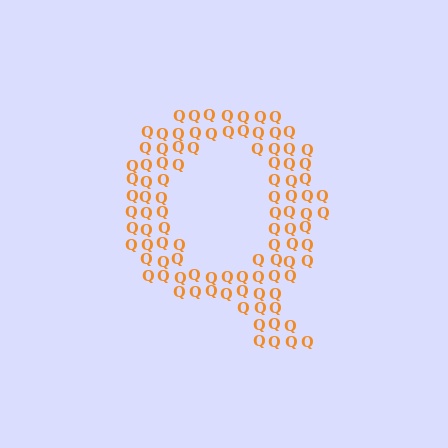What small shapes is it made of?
It is made of small letter Q's.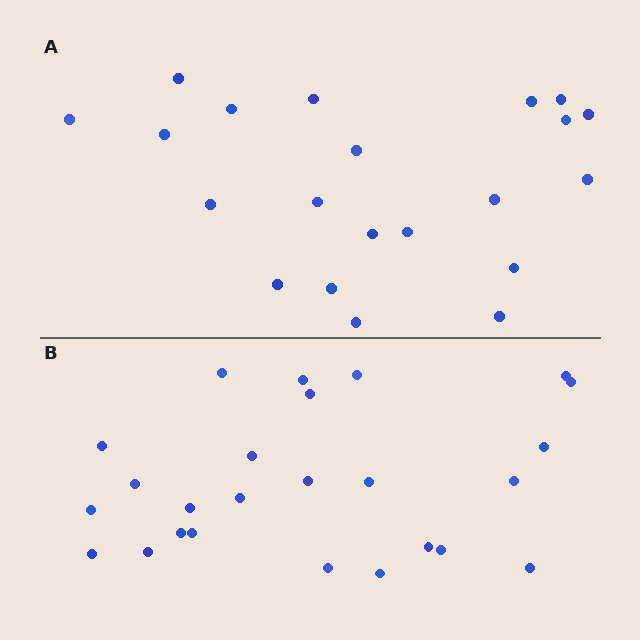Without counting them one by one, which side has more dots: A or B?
Region B (the bottom region) has more dots.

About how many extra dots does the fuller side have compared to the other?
Region B has about 4 more dots than region A.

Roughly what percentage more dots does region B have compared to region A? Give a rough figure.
About 20% more.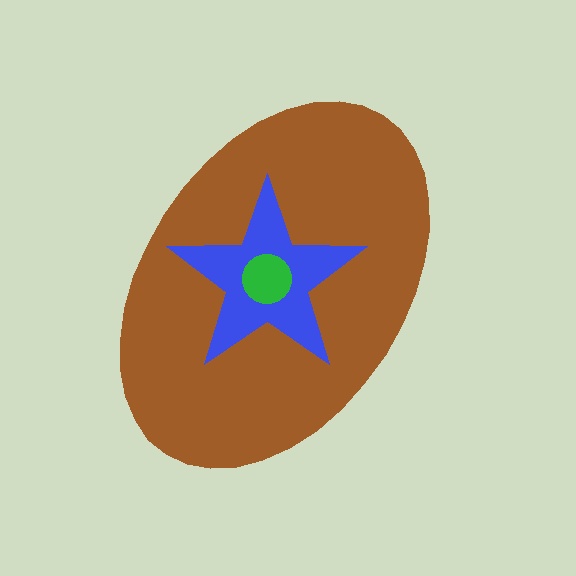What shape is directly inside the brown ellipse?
The blue star.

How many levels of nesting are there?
3.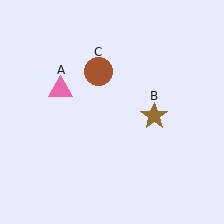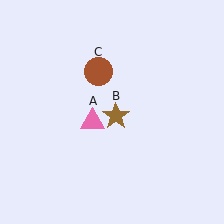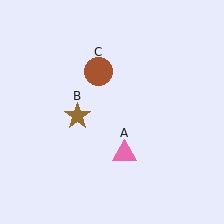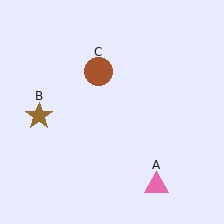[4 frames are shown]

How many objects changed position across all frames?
2 objects changed position: pink triangle (object A), brown star (object B).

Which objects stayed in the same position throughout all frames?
Brown circle (object C) remained stationary.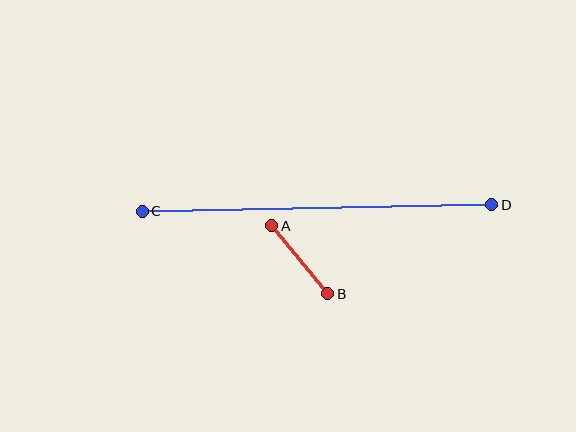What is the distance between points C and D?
The distance is approximately 350 pixels.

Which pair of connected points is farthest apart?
Points C and D are farthest apart.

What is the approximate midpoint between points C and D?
The midpoint is at approximately (317, 208) pixels.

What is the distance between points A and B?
The distance is approximately 88 pixels.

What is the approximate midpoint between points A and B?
The midpoint is at approximately (300, 260) pixels.